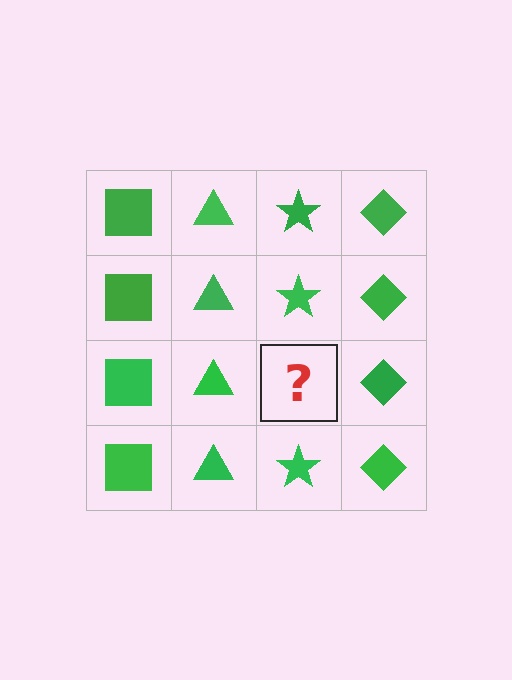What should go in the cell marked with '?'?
The missing cell should contain a green star.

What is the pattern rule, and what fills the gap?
The rule is that each column has a consistent shape. The gap should be filled with a green star.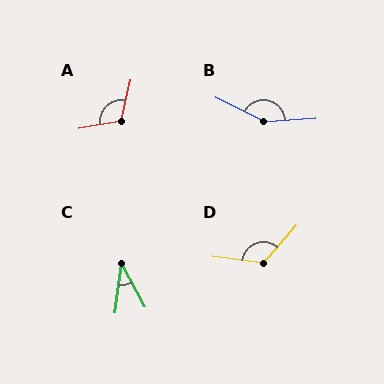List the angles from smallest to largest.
C (35°), A (112°), D (125°), B (151°).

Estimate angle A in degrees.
Approximately 112 degrees.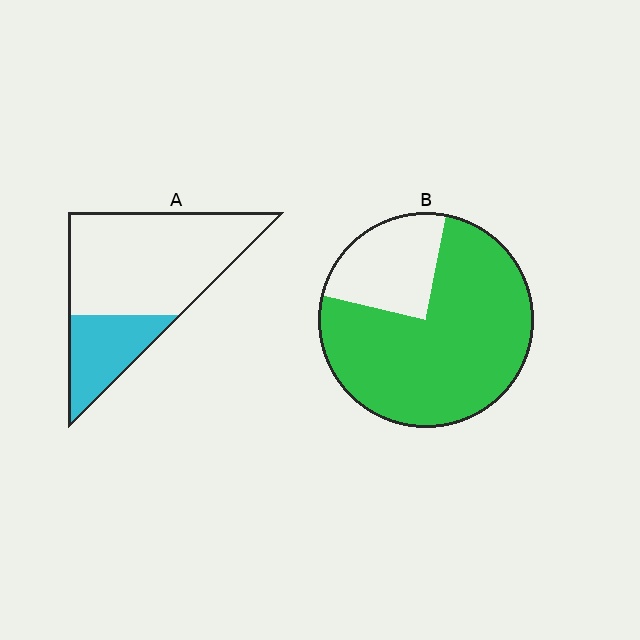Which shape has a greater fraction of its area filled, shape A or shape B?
Shape B.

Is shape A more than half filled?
No.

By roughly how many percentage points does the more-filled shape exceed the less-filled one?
By roughly 50 percentage points (B over A).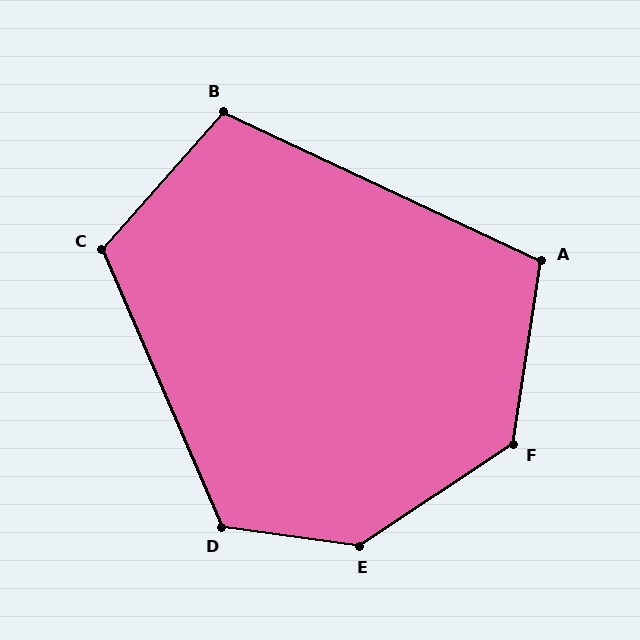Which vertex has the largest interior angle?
E, at approximately 139 degrees.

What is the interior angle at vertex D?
Approximately 121 degrees (obtuse).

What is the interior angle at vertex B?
Approximately 107 degrees (obtuse).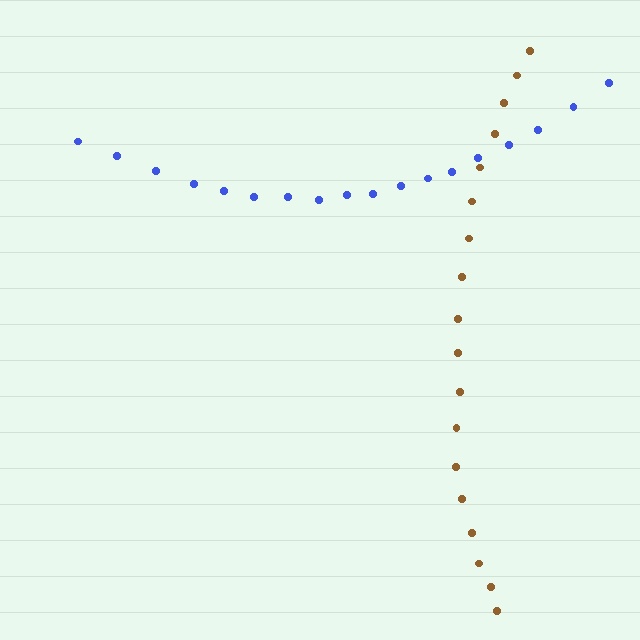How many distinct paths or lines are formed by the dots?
There are 2 distinct paths.